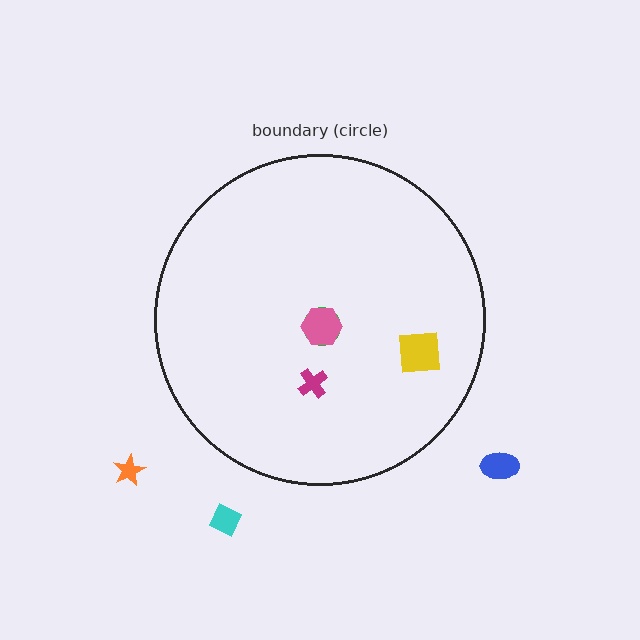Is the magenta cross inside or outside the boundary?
Inside.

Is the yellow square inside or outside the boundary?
Inside.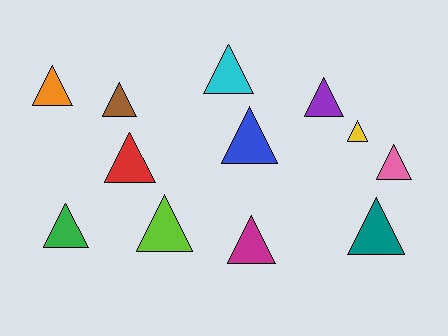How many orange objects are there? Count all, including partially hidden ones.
There is 1 orange object.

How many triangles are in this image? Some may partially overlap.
There are 12 triangles.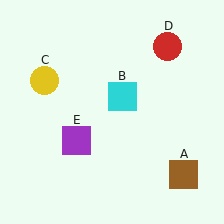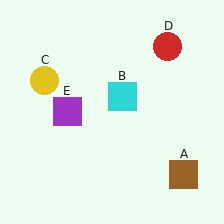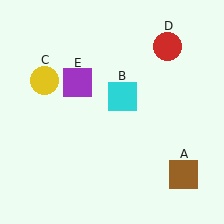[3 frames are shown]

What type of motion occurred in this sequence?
The purple square (object E) rotated clockwise around the center of the scene.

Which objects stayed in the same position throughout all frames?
Brown square (object A) and cyan square (object B) and yellow circle (object C) and red circle (object D) remained stationary.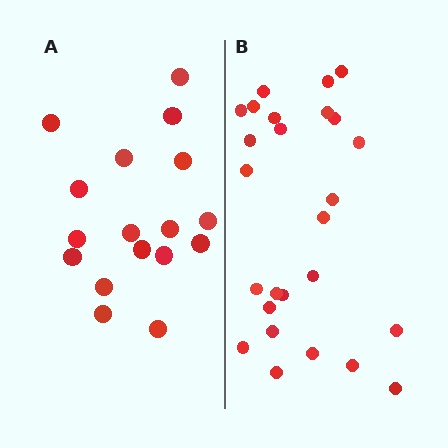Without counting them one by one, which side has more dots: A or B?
Region B (the right region) has more dots.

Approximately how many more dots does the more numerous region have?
Region B has roughly 8 or so more dots than region A.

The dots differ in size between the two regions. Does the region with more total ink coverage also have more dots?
No. Region A has more total ink coverage because its dots are larger, but region B actually contains more individual dots. Total area can be misleading — the number of items is what matters here.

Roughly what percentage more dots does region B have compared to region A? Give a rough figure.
About 55% more.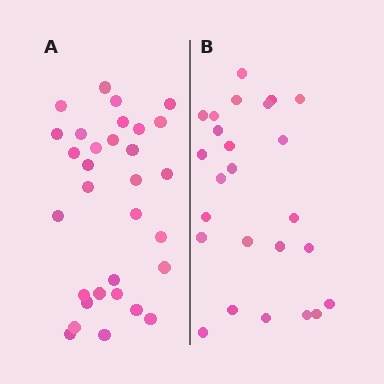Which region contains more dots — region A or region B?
Region A (the left region) has more dots.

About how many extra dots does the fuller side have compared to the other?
Region A has about 6 more dots than region B.